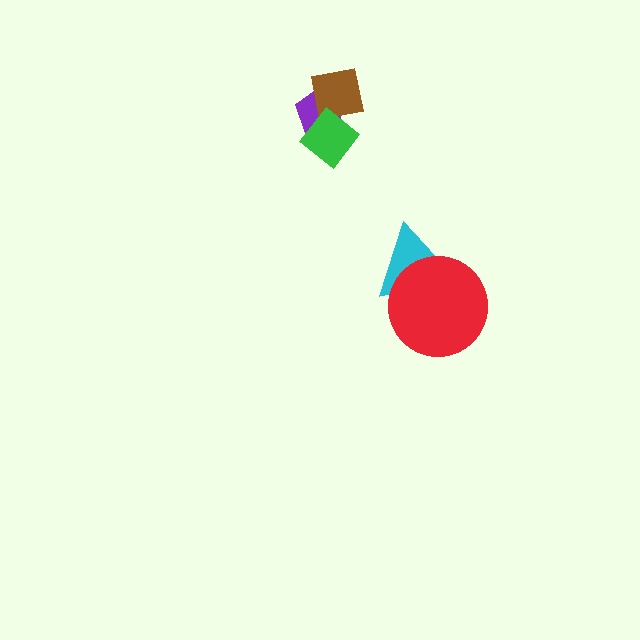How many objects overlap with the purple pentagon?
2 objects overlap with the purple pentagon.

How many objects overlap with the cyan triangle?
1 object overlaps with the cyan triangle.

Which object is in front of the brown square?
The green diamond is in front of the brown square.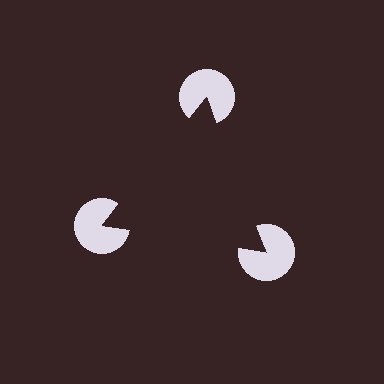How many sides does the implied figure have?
3 sides.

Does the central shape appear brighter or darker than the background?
It typically appears slightly darker than the background, even though no actual brightness change is drawn.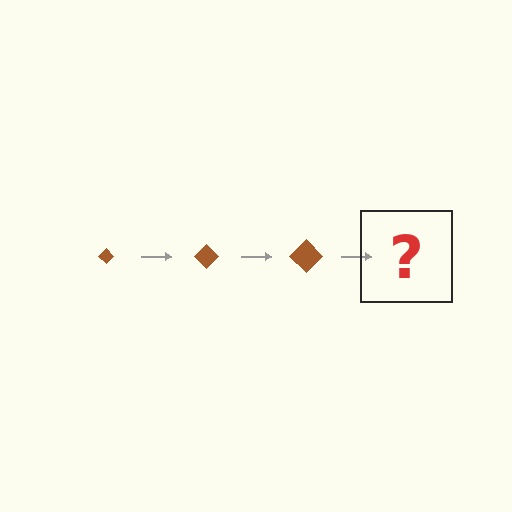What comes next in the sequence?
The next element should be a brown diamond, larger than the previous one.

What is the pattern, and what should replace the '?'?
The pattern is that the diamond gets progressively larger each step. The '?' should be a brown diamond, larger than the previous one.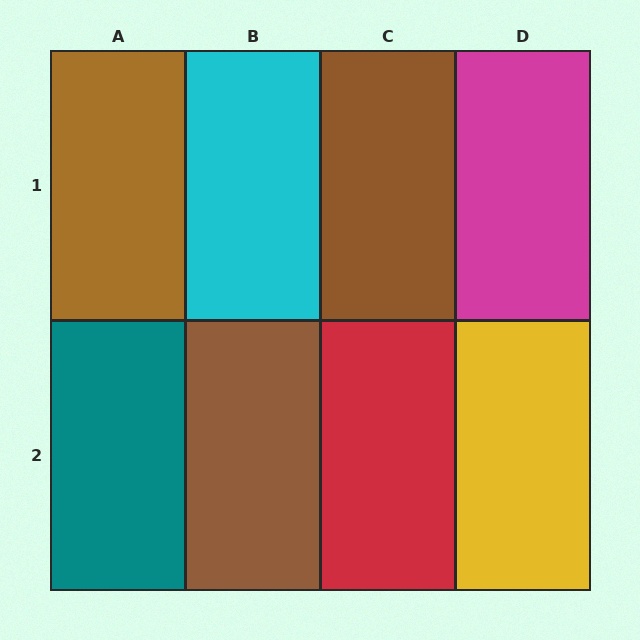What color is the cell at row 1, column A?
Brown.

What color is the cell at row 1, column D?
Magenta.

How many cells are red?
1 cell is red.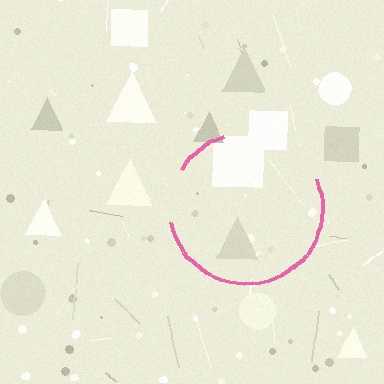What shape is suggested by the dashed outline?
The dashed outline suggests a circle.